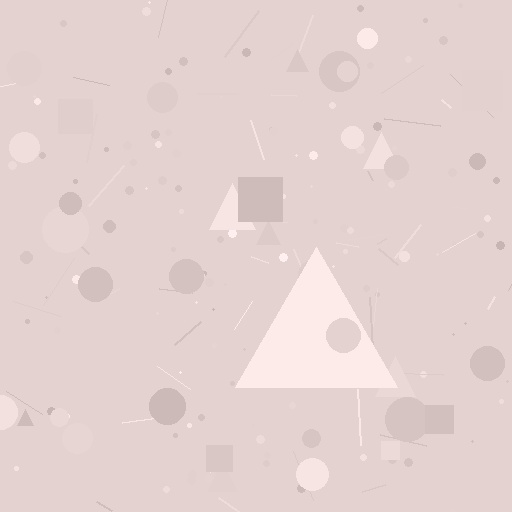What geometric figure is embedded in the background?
A triangle is embedded in the background.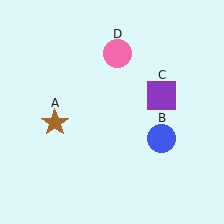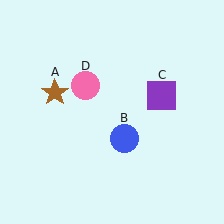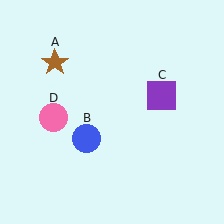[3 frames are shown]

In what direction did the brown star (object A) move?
The brown star (object A) moved up.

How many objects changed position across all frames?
3 objects changed position: brown star (object A), blue circle (object B), pink circle (object D).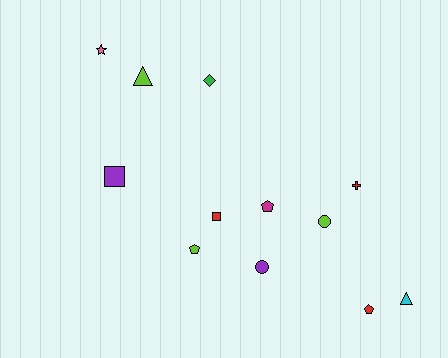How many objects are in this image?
There are 12 objects.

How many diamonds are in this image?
There is 1 diamond.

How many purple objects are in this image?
There are 2 purple objects.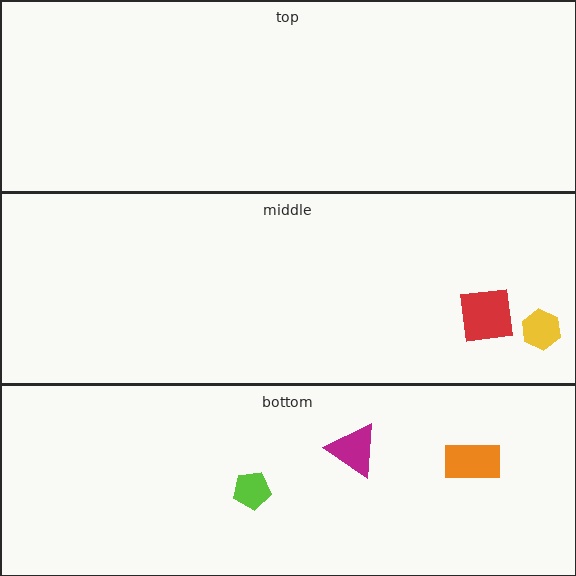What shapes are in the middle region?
The red square, the yellow hexagon.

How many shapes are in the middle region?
2.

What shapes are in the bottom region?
The orange rectangle, the magenta triangle, the lime pentagon.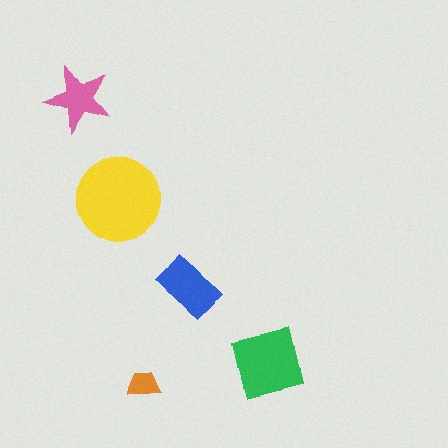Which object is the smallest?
The orange trapezoid.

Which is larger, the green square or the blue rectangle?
The green square.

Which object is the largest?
The yellow circle.